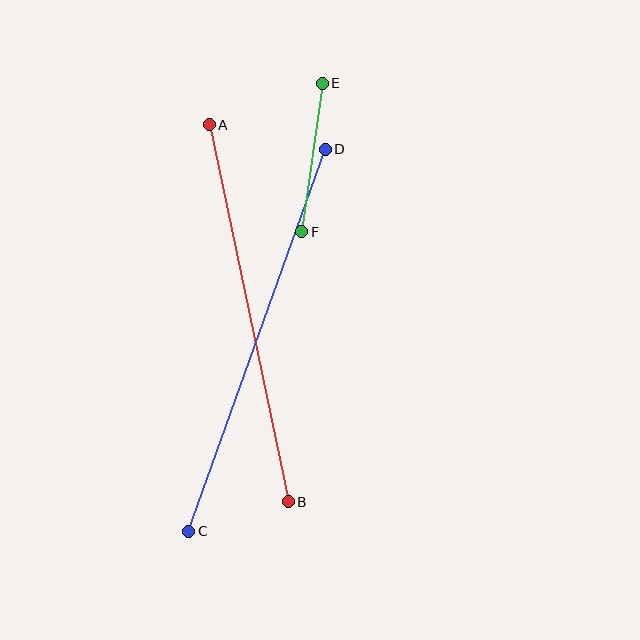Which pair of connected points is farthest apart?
Points C and D are farthest apart.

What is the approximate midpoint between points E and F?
The midpoint is at approximately (312, 158) pixels.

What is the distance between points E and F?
The distance is approximately 150 pixels.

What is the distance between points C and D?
The distance is approximately 406 pixels.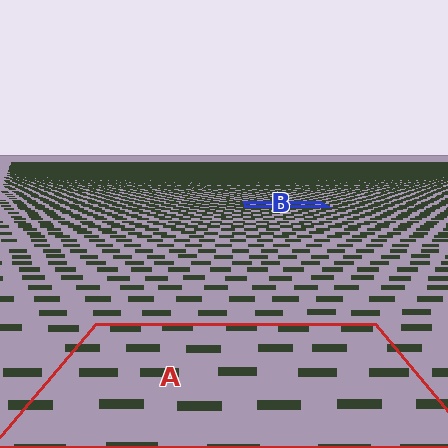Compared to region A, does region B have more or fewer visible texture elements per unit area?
Region B has more texture elements per unit area — they are packed more densely because it is farther away.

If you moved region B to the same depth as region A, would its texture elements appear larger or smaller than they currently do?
They would appear larger. At a closer depth, the same texture elements are projected at a bigger on-screen size.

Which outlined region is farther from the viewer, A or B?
Region B is farther from the viewer — the texture elements inside it appear smaller and more densely packed.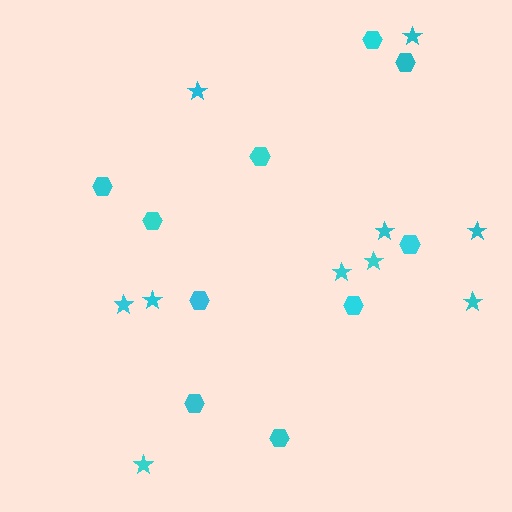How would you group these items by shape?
There are 2 groups: one group of hexagons (10) and one group of stars (10).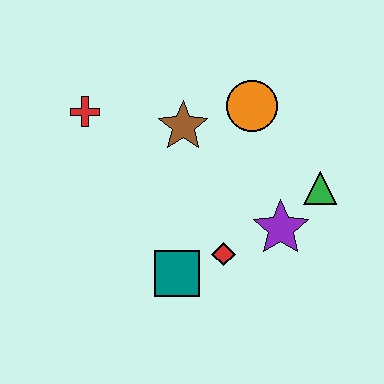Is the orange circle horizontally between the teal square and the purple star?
Yes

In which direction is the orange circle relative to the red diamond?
The orange circle is above the red diamond.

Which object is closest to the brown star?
The orange circle is closest to the brown star.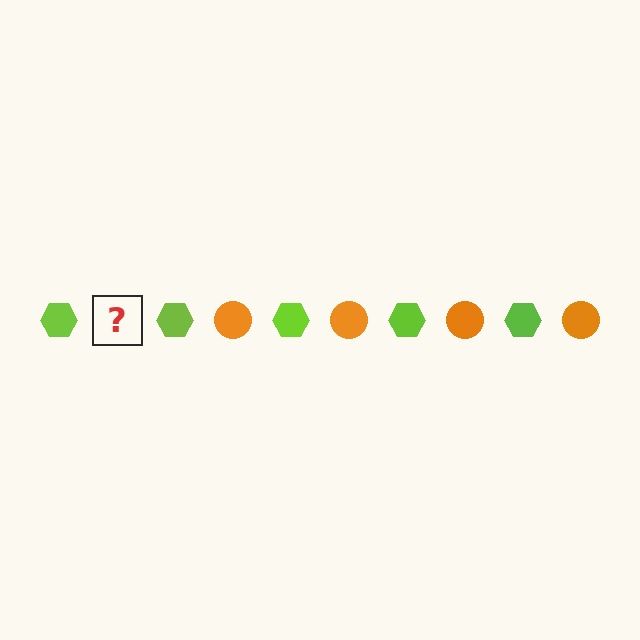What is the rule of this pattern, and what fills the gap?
The rule is that the pattern alternates between lime hexagon and orange circle. The gap should be filled with an orange circle.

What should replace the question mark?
The question mark should be replaced with an orange circle.